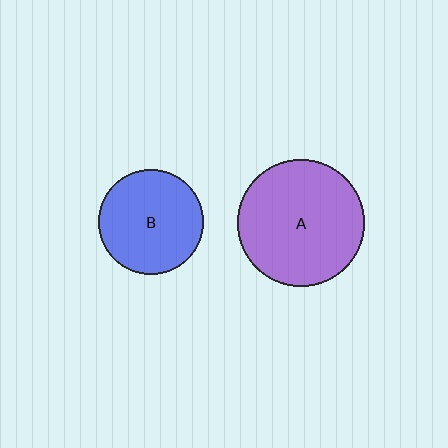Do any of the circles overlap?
No, none of the circles overlap.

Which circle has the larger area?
Circle A (purple).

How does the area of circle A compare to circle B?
Approximately 1.4 times.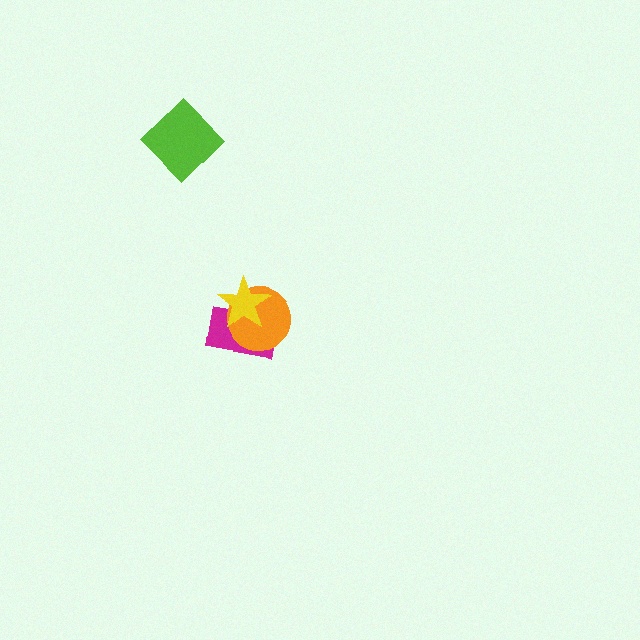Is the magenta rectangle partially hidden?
Yes, it is partially covered by another shape.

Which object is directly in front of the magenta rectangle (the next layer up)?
The orange circle is directly in front of the magenta rectangle.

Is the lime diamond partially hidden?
No, no other shape covers it.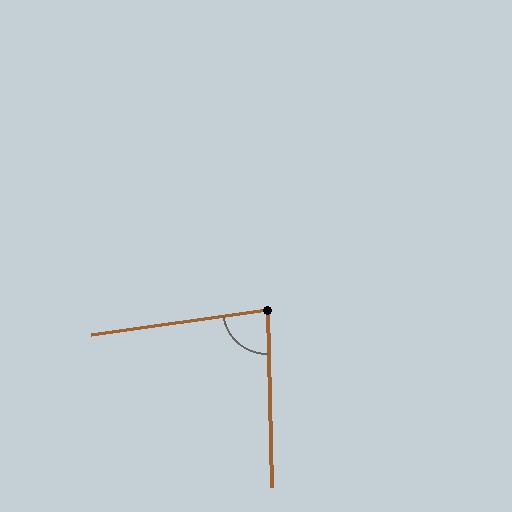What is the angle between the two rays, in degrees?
Approximately 83 degrees.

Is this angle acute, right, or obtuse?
It is acute.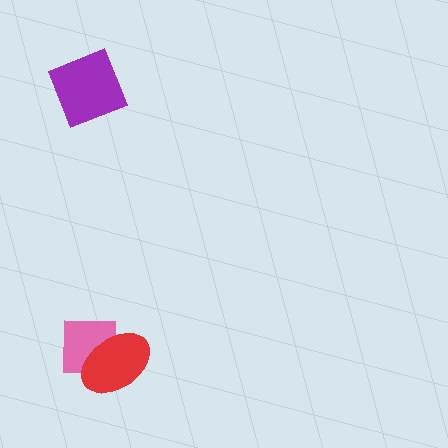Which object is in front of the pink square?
The red ellipse is in front of the pink square.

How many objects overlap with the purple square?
0 objects overlap with the purple square.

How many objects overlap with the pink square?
1 object overlaps with the pink square.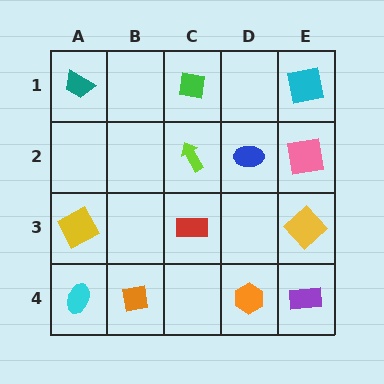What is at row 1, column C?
A green square.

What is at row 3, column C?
A red rectangle.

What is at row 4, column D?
An orange hexagon.